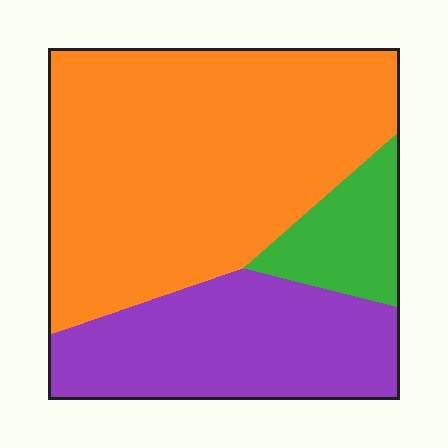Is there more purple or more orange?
Orange.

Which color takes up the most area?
Orange, at roughly 60%.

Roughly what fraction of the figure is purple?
Purple takes up about one third (1/3) of the figure.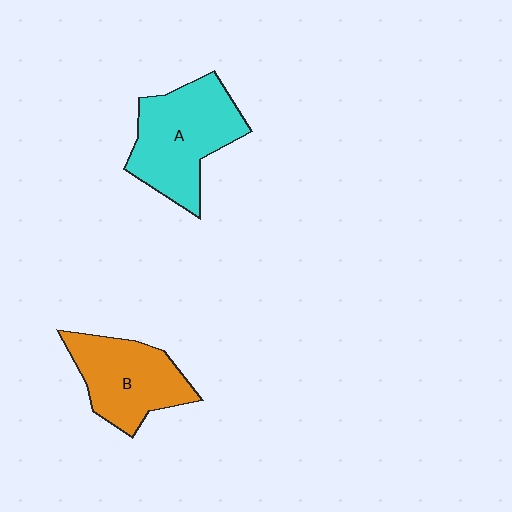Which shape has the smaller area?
Shape B (orange).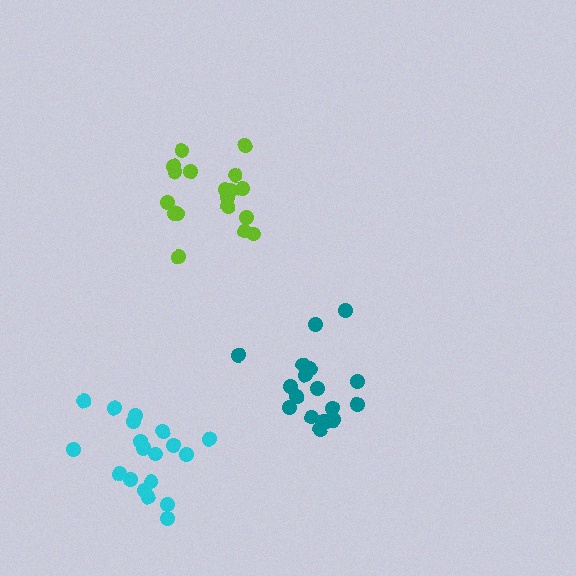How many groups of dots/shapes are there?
There are 3 groups.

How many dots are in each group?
Group 1: 19 dots, Group 2: 18 dots, Group 3: 18 dots (55 total).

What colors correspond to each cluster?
The clusters are colored: cyan, lime, teal.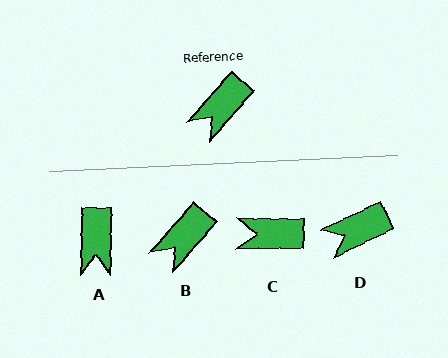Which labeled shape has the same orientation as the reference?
B.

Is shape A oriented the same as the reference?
No, it is off by about 41 degrees.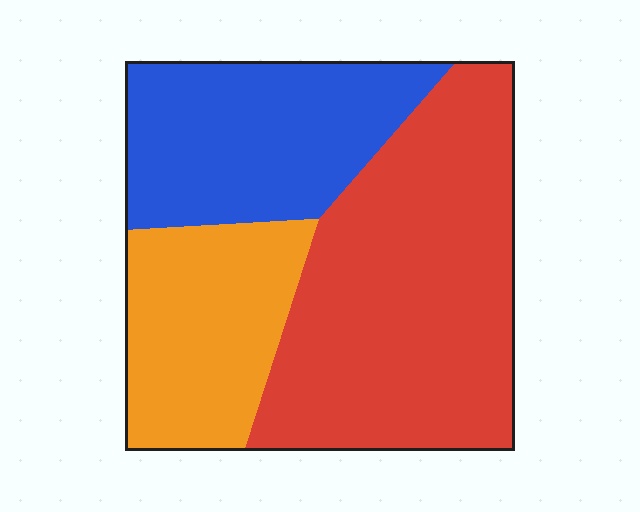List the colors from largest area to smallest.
From largest to smallest: red, blue, orange.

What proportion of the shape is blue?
Blue takes up between a sixth and a third of the shape.